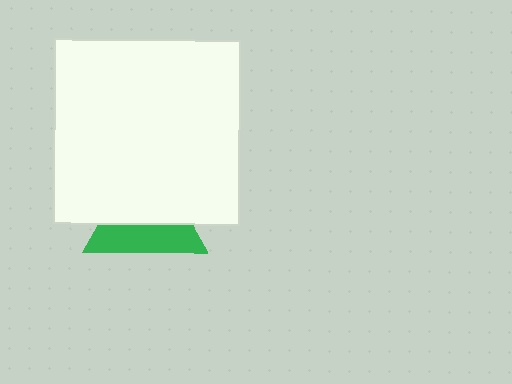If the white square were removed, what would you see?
You would see the complete green triangle.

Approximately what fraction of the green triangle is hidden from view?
Roughly 56% of the green triangle is hidden behind the white square.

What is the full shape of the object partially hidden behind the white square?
The partially hidden object is a green triangle.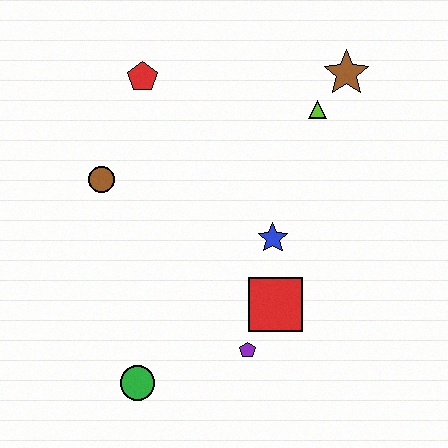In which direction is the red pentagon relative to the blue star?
The red pentagon is above the blue star.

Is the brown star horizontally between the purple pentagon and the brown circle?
No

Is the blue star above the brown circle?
No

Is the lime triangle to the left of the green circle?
No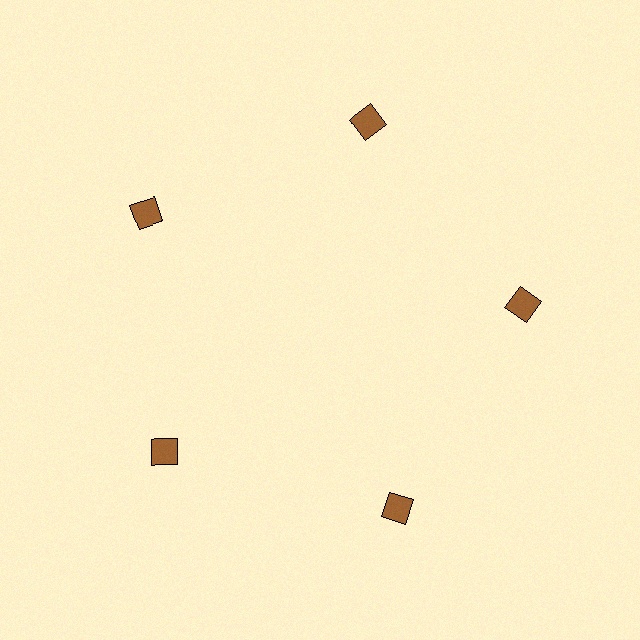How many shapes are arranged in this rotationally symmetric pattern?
There are 5 shapes, arranged in 5 groups of 1.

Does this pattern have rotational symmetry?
Yes, this pattern has 5-fold rotational symmetry. It looks the same after rotating 72 degrees around the center.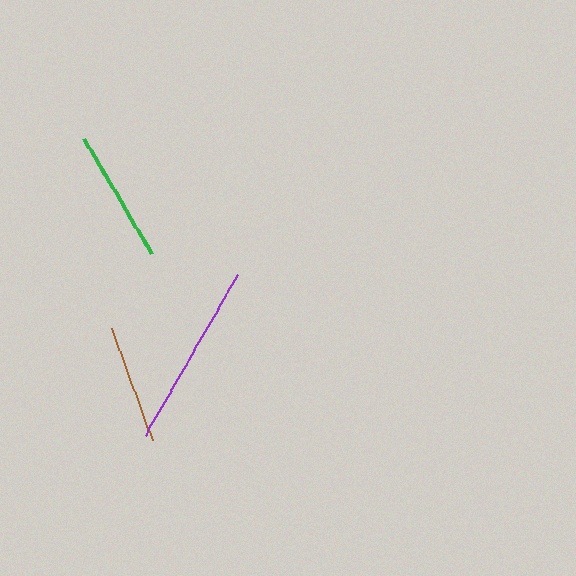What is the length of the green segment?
The green segment is approximately 134 pixels long.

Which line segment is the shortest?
The brown line is the shortest at approximately 119 pixels.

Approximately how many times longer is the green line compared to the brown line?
The green line is approximately 1.1 times the length of the brown line.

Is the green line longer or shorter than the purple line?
The purple line is longer than the green line.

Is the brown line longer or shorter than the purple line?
The purple line is longer than the brown line.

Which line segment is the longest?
The purple line is the longest at approximately 185 pixels.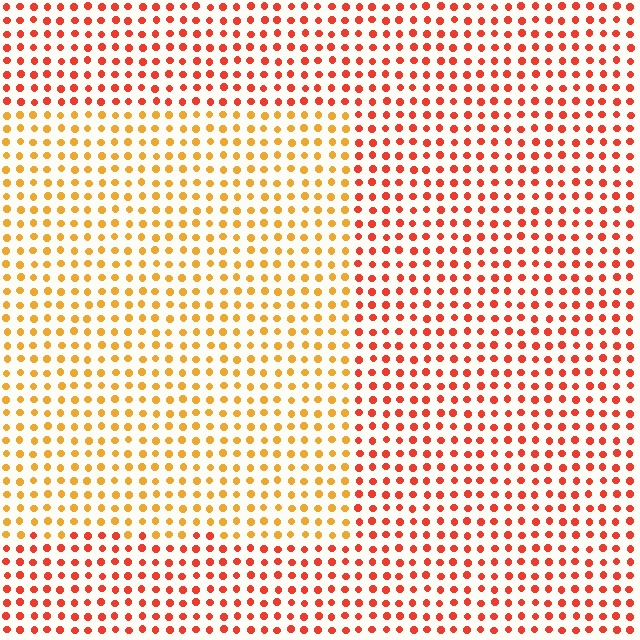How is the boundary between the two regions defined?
The boundary is defined purely by a slight shift in hue (about 35 degrees). Spacing, size, and orientation are identical on both sides.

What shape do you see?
I see a rectangle.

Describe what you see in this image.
The image is filled with small red elements in a uniform arrangement. A rectangle-shaped region is visible where the elements are tinted to a slightly different hue, forming a subtle color boundary.